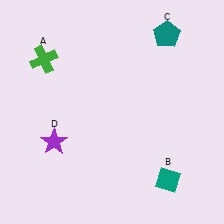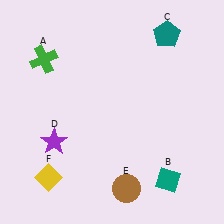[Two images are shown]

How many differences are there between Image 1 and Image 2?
There are 2 differences between the two images.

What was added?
A brown circle (E), a yellow diamond (F) were added in Image 2.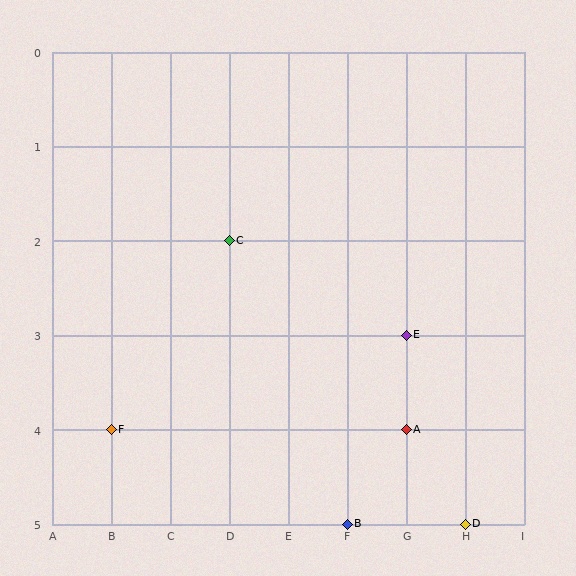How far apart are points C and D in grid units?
Points C and D are 4 columns and 3 rows apart (about 5.0 grid units diagonally).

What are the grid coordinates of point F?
Point F is at grid coordinates (B, 4).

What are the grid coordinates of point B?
Point B is at grid coordinates (F, 5).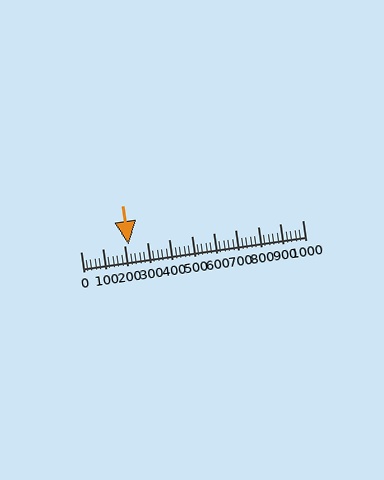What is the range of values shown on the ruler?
The ruler shows values from 0 to 1000.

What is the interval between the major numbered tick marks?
The major tick marks are spaced 100 units apart.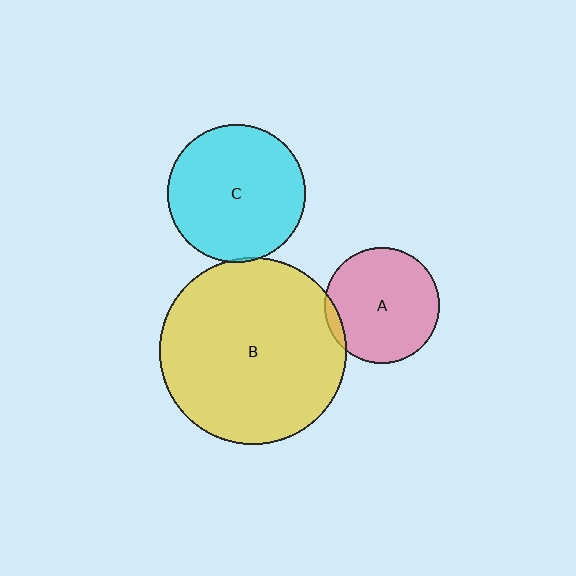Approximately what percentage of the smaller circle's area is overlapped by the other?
Approximately 5%.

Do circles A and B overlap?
Yes.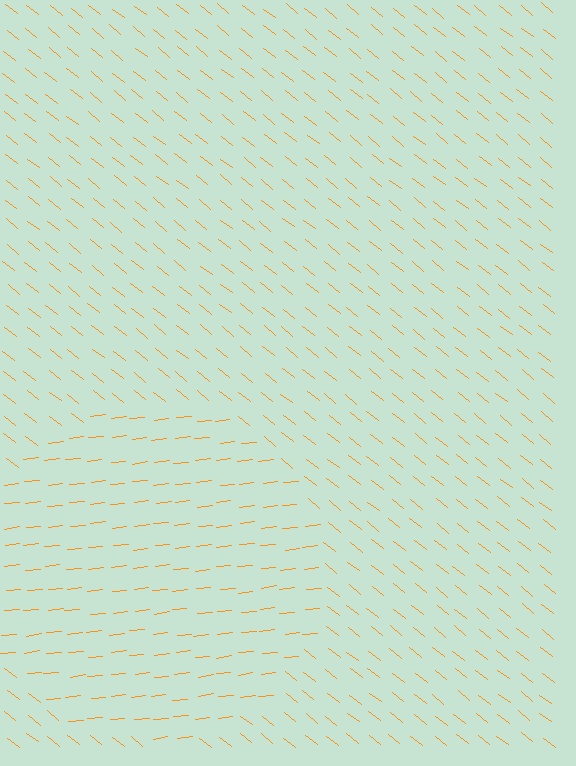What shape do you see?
I see a circle.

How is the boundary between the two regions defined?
The boundary is defined purely by a change in line orientation (approximately 45 degrees difference). All lines are the same color and thickness.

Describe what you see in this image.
The image is filled with small orange line segments. A circle region in the image has lines oriented differently from the surrounding lines, creating a visible texture boundary.